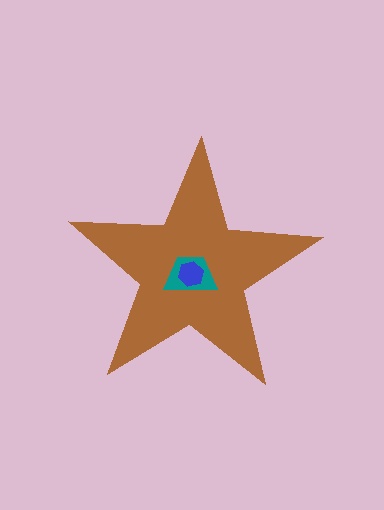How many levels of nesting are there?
3.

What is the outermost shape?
The brown star.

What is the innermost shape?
The blue hexagon.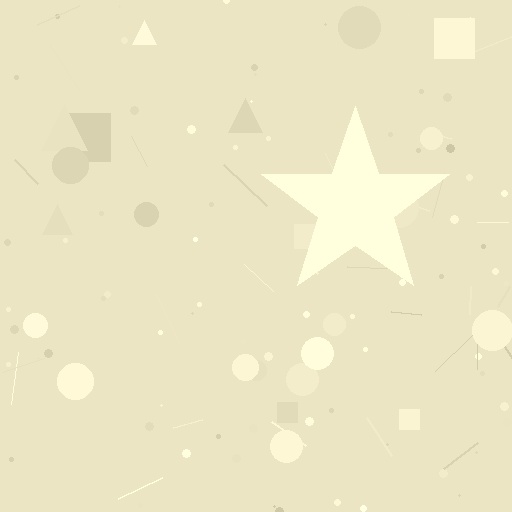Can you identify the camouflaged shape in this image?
The camouflaged shape is a star.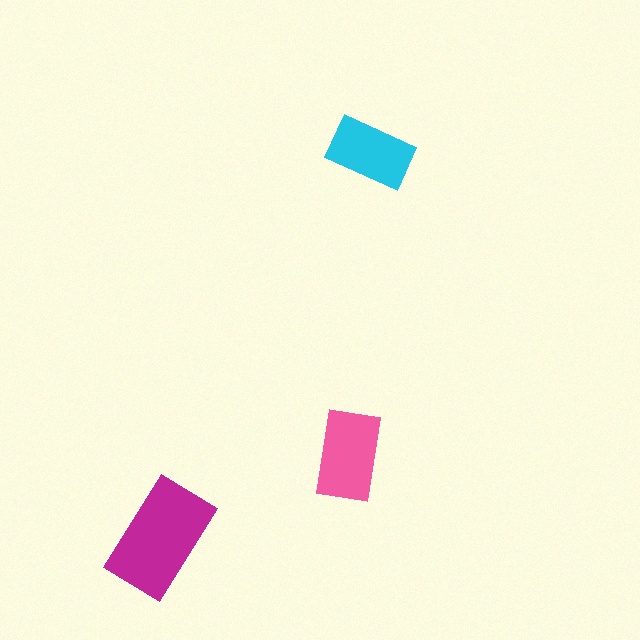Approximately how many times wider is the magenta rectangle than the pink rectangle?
About 1.5 times wider.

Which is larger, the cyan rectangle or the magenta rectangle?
The magenta one.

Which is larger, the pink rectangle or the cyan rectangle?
The pink one.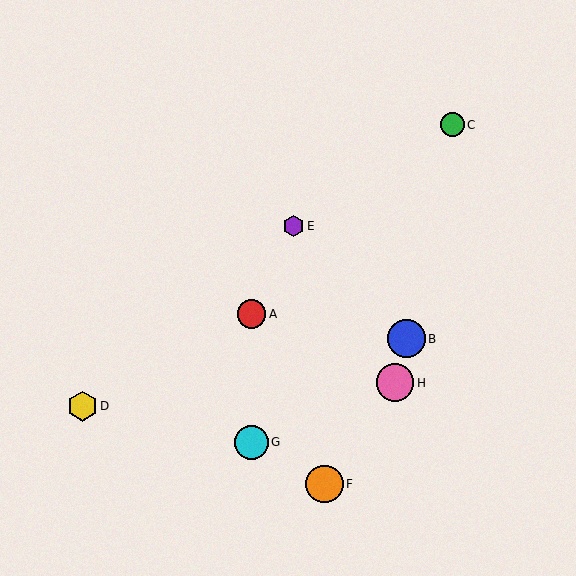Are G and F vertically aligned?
No, G is at x≈251 and F is at x≈324.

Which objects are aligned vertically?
Objects A, G are aligned vertically.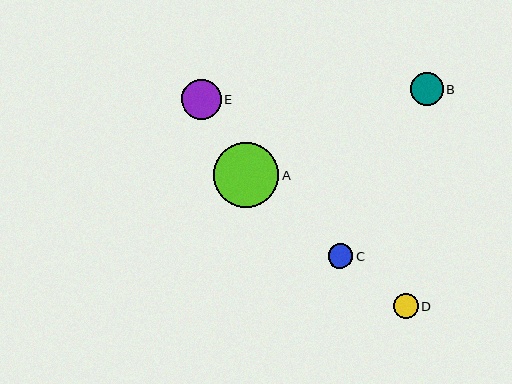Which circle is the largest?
Circle A is the largest with a size of approximately 66 pixels.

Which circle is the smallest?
Circle C is the smallest with a size of approximately 25 pixels.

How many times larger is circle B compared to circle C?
Circle B is approximately 1.3 times the size of circle C.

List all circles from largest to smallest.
From largest to smallest: A, E, B, D, C.